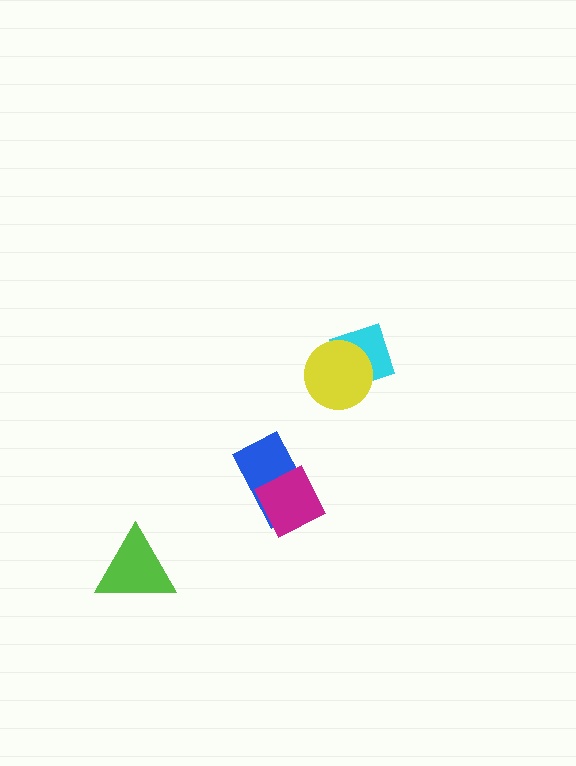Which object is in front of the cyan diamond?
The yellow circle is in front of the cyan diamond.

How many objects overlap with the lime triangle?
0 objects overlap with the lime triangle.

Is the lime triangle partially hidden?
No, no other shape covers it.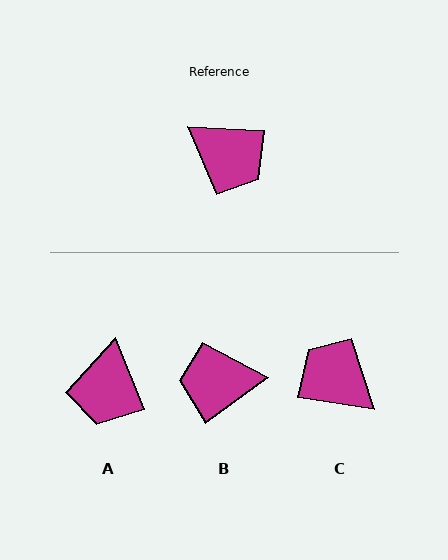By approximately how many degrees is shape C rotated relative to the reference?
Approximately 174 degrees counter-clockwise.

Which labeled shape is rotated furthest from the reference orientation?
C, about 174 degrees away.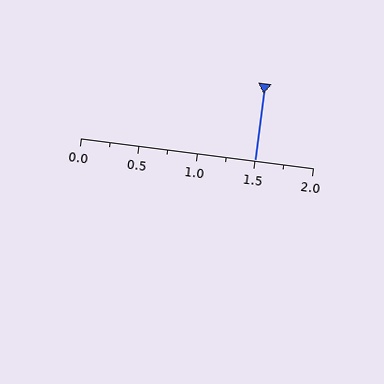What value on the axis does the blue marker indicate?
The marker indicates approximately 1.5.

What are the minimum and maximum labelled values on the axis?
The axis runs from 0.0 to 2.0.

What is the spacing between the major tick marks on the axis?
The major ticks are spaced 0.5 apart.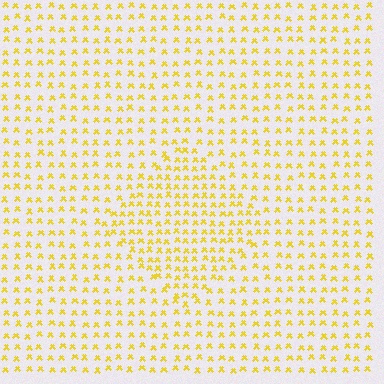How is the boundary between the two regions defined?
The boundary is defined by a change in element density (approximately 1.6x ratio). All elements are the same color, size, and shape.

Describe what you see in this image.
The image contains small yellow elements arranged at two different densities. A diamond-shaped region is visible where the elements are more densely packed than the surrounding area.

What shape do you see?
I see a diamond.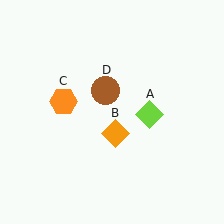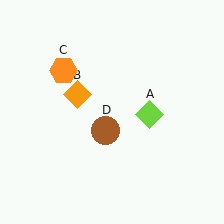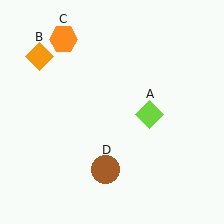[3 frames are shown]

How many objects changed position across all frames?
3 objects changed position: orange diamond (object B), orange hexagon (object C), brown circle (object D).